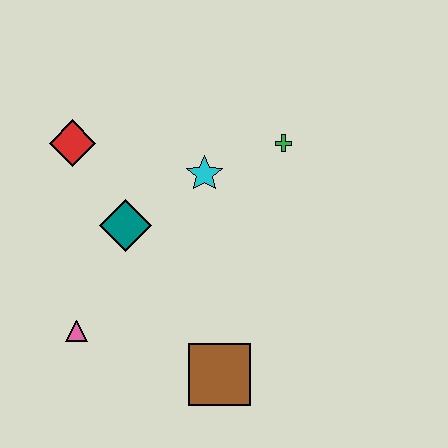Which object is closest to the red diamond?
The teal diamond is closest to the red diamond.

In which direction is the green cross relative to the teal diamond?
The green cross is to the right of the teal diamond.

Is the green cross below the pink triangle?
No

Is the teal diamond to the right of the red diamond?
Yes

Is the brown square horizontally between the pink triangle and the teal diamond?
No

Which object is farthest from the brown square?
The red diamond is farthest from the brown square.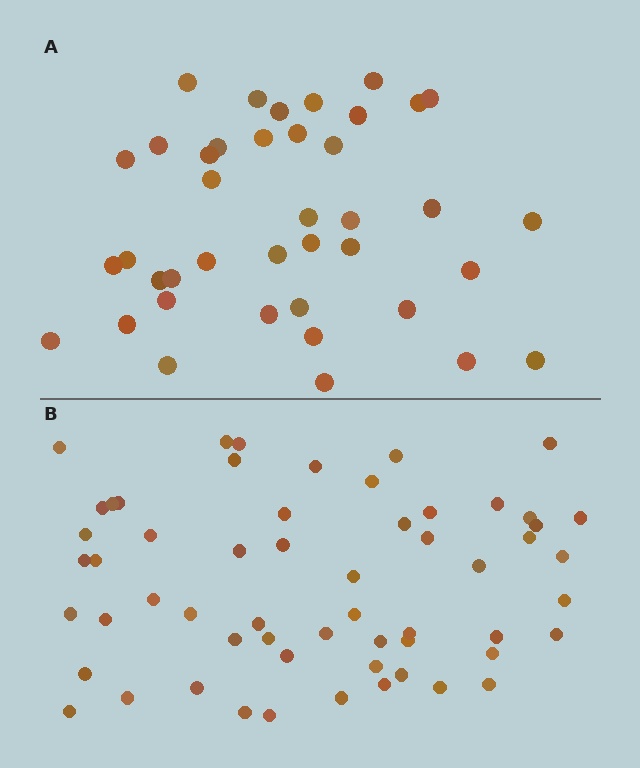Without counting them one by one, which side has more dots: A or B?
Region B (the bottom region) has more dots.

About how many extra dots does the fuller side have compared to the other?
Region B has approximately 20 more dots than region A.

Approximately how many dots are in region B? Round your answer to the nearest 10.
About 60 dots. (The exact count is 58, which rounds to 60.)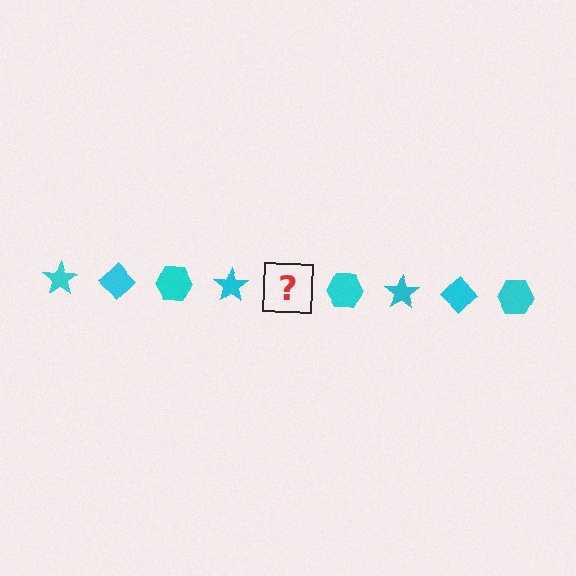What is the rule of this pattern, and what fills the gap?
The rule is that the pattern cycles through star, diamond, hexagon shapes in cyan. The gap should be filled with a cyan diamond.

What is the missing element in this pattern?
The missing element is a cyan diamond.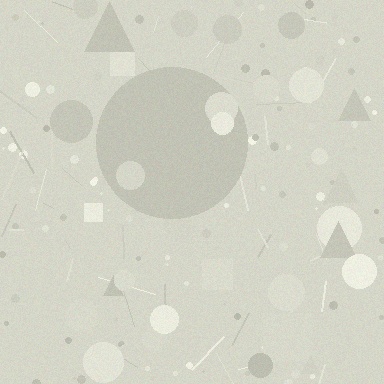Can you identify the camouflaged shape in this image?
The camouflaged shape is a circle.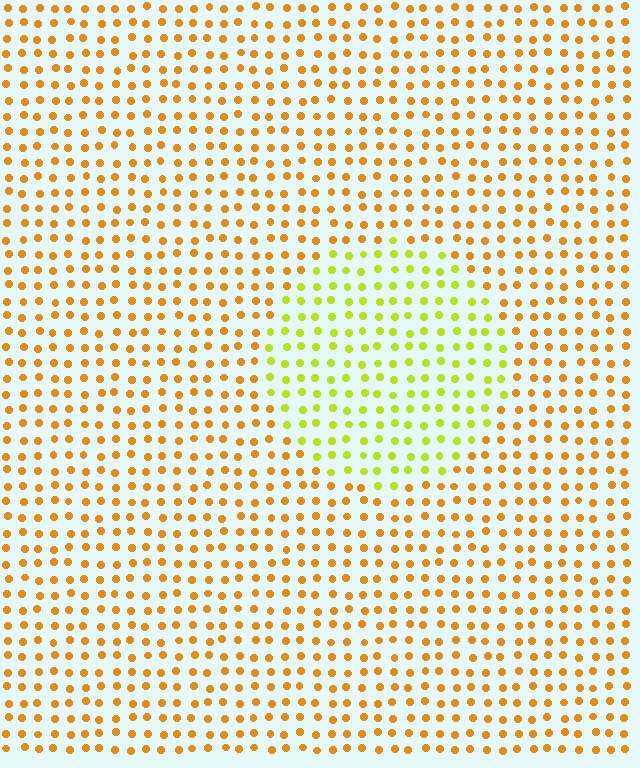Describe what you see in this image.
The image is filled with small orange elements in a uniform arrangement. A circle-shaped region is visible where the elements are tinted to a slightly different hue, forming a subtle color boundary.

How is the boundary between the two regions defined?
The boundary is defined purely by a slight shift in hue (about 39 degrees). Spacing, size, and orientation are identical on both sides.